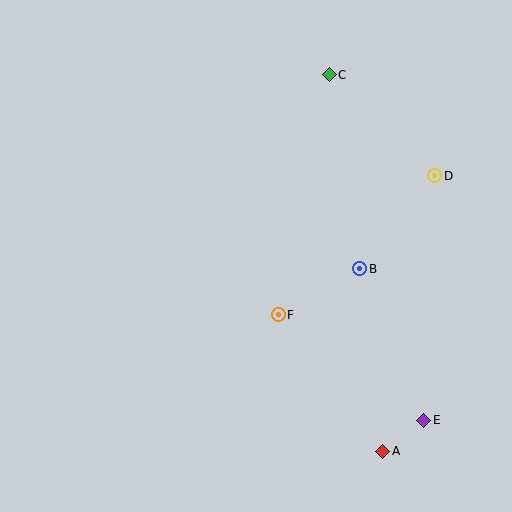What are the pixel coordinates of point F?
Point F is at (278, 315).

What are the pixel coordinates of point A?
Point A is at (383, 451).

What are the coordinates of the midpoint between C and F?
The midpoint between C and F is at (304, 195).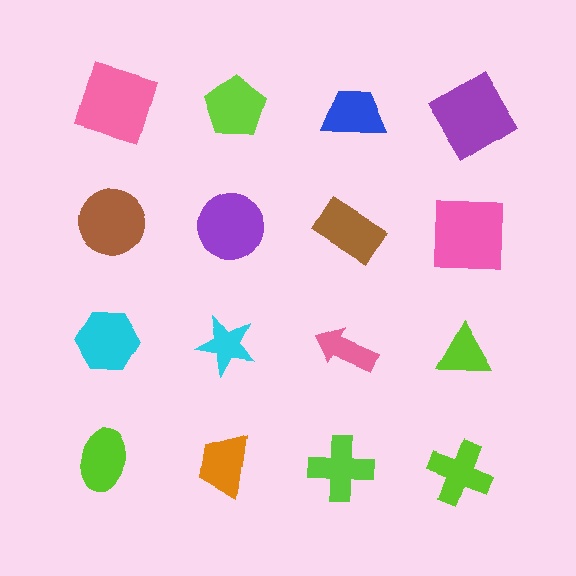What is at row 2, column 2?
A purple circle.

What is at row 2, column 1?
A brown circle.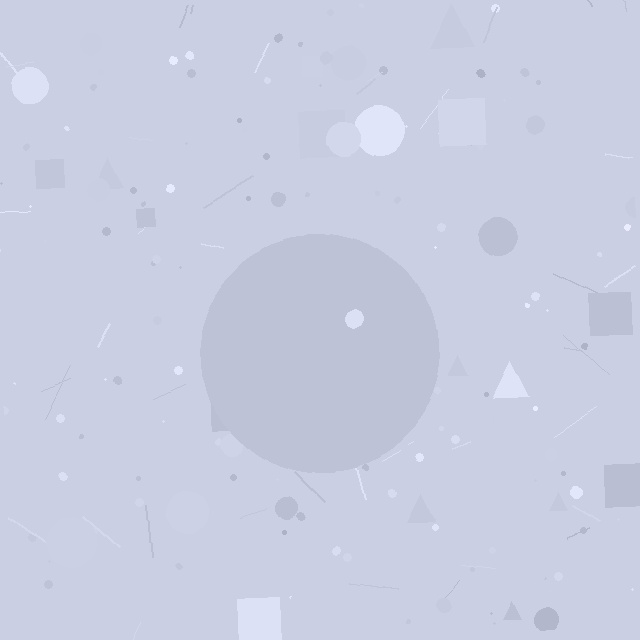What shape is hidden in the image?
A circle is hidden in the image.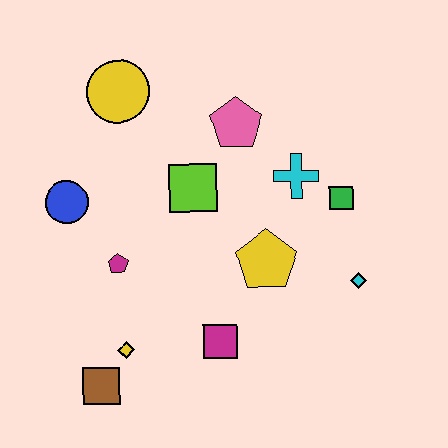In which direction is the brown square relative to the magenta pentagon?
The brown square is below the magenta pentagon.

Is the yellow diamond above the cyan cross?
No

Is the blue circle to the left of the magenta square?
Yes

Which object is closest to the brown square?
The yellow diamond is closest to the brown square.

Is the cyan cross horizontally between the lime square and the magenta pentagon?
No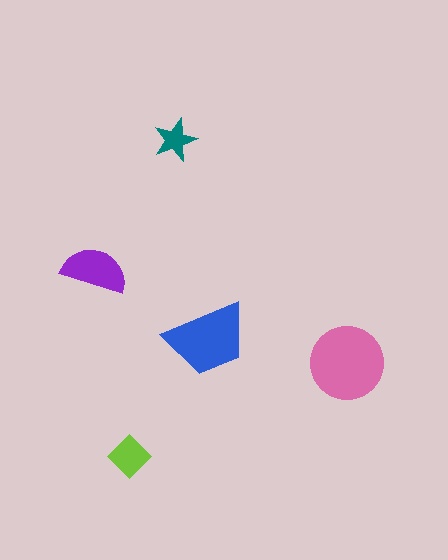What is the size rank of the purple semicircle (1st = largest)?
3rd.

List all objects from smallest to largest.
The teal star, the lime diamond, the purple semicircle, the blue trapezoid, the pink circle.